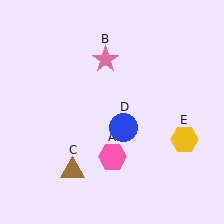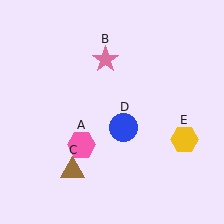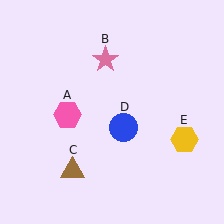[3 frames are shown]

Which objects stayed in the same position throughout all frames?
Pink star (object B) and brown triangle (object C) and blue circle (object D) and yellow hexagon (object E) remained stationary.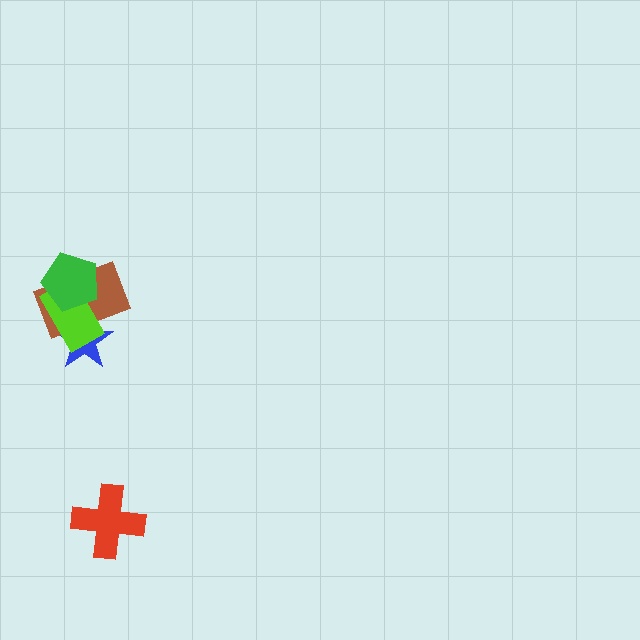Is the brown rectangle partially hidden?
Yes, it is partially covered by another shape.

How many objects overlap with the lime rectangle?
3 objects overlap with the lime rectangle.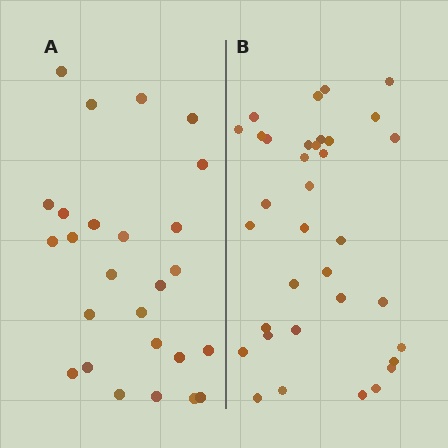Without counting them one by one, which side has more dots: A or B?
Region B (the right region) has more dots.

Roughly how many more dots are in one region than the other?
Region B has roughly 8 or so more dots than region A.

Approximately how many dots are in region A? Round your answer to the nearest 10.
About 30 dots. (The exact count is 26, which rounds to 30.)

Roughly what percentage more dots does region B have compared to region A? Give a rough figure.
About 35% more.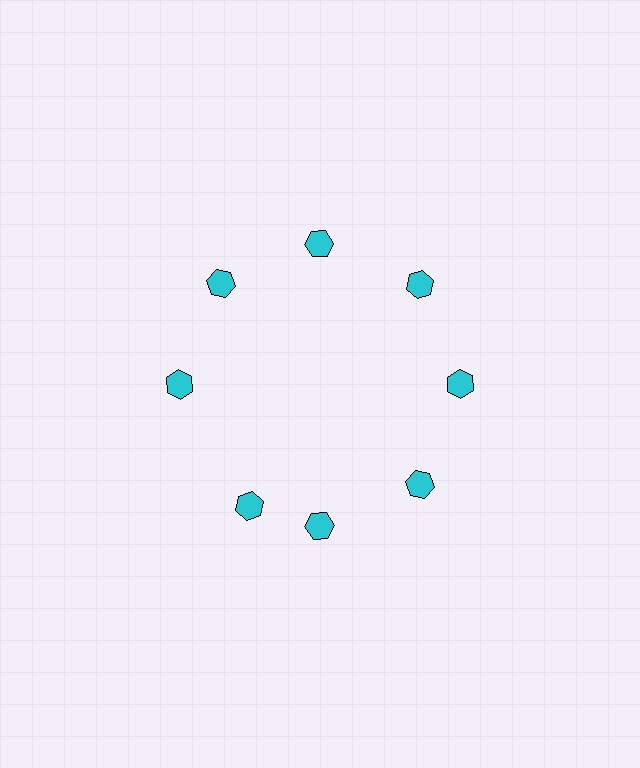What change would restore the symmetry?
The symmetry would be restored by rotating it back into even spacing with its neighbors so that all 8 hexagons sit at equal angles and equal distance from the center.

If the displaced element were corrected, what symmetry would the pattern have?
It would have 8-fold rotational symmetry — the pattern would map onto itself every 45 degrees.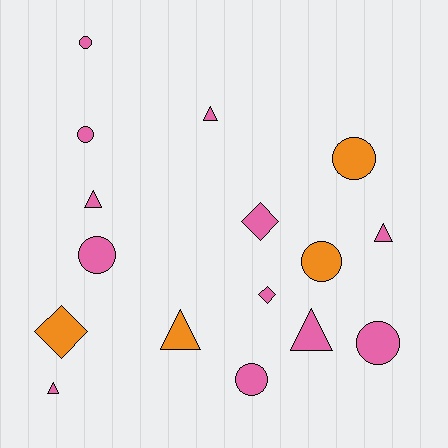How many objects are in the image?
There are 16 objects.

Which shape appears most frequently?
Circle, with 7 objects.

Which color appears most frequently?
Pink, with 12 objects.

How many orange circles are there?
There are 2 orange circles.